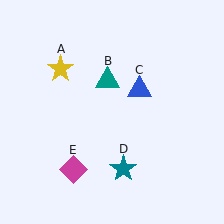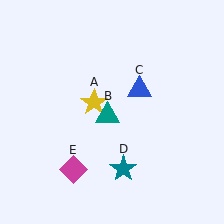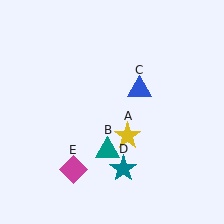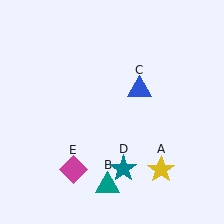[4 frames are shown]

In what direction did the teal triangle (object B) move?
The teal triangle (object B) moved down.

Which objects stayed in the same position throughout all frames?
Blue triangle (object C) and teal star (object D) and magenta diamond (object E) remained stationary.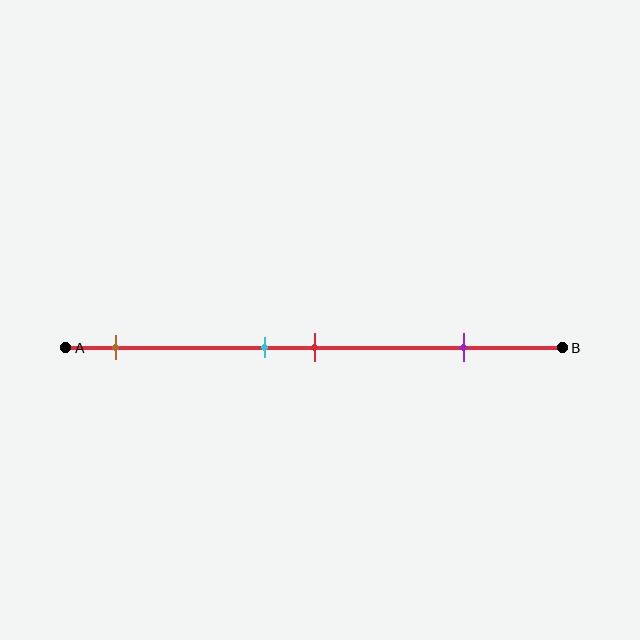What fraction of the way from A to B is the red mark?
The red mark is approximately 50% (0.5) of the way from A to B.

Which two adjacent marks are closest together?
The cyan and red marks are the closest adjacent pair.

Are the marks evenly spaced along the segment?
No, the marks are not evenly spaced.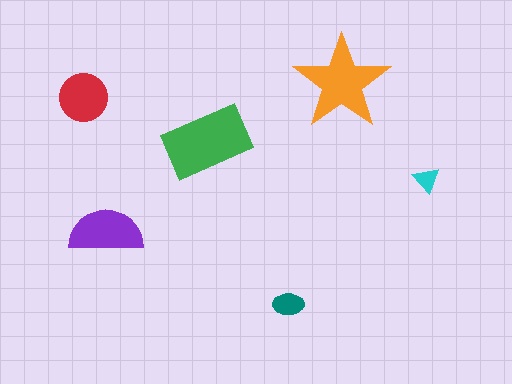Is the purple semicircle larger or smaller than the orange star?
Smaller.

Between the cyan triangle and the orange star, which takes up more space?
The orange star.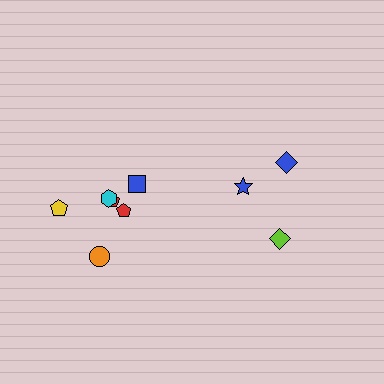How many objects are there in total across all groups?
There are 9 objects.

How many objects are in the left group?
There are 6 objects.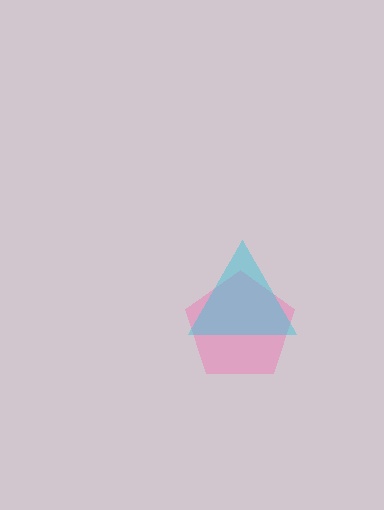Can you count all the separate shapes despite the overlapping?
Yes, there are 2 separate shapes.